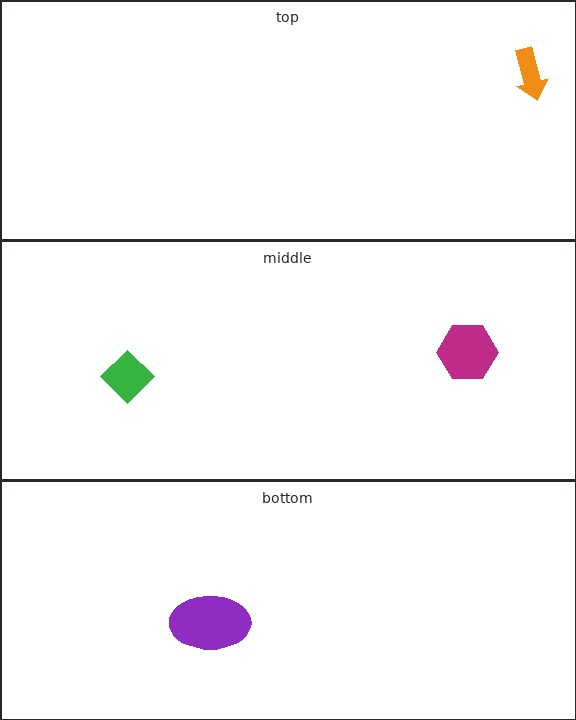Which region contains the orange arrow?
The top region.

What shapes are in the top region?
The orange arrow.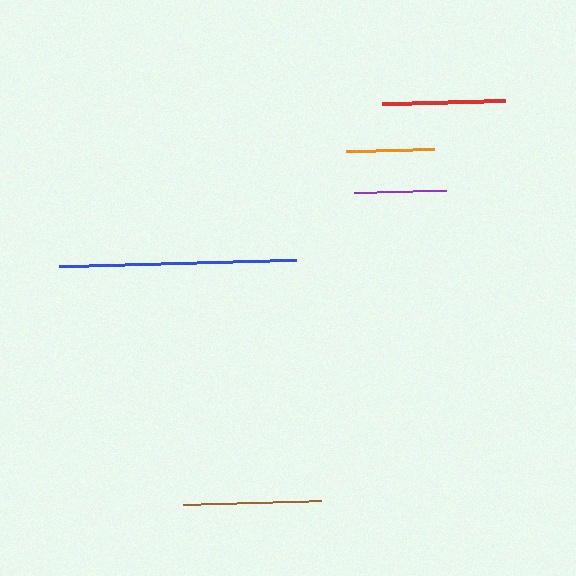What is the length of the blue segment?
The blue segment is approximately 238 pixels long.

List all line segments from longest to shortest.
From longest to shortest: blue, brown, red, purple, orange.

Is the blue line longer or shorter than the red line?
The blue line is longer than the red line.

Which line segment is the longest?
The blue line is the longest at approximately 238 pixels.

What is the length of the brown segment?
The brown segment is approximately 138 pixels long.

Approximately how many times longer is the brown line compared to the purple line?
The brown line is approximately 1.5 times the length of the purple line.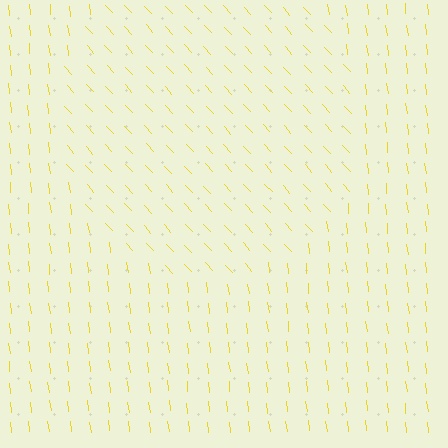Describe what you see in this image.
The image is filled with small yellow line segments. A circle region in the image has lines oriented differently from the surrounding lines, creating a visible texture boundary.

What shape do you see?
I see a circle.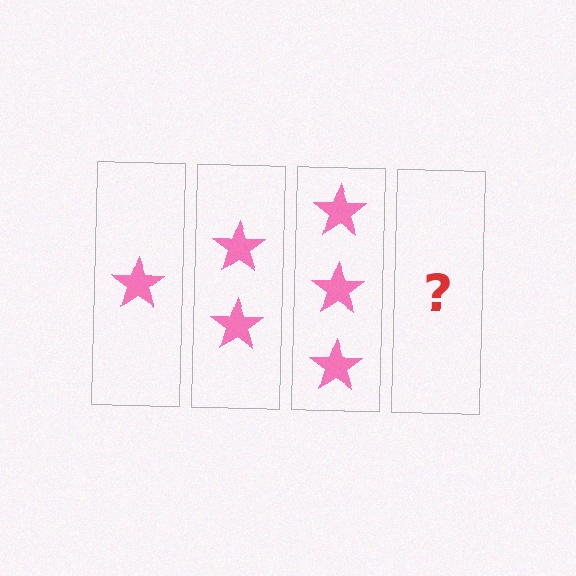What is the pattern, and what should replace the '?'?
The pattern is that each step adds one more star. The '?' should be 4 stars.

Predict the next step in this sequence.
The next step is 4 stars.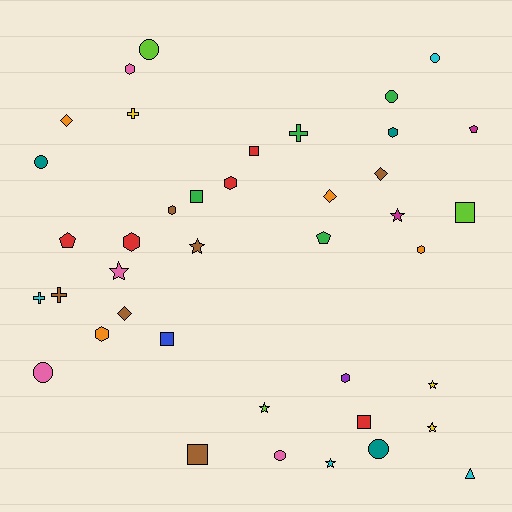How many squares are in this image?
There are 6 squares.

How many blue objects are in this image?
There is 1 blue object.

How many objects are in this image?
There are 40 objects.